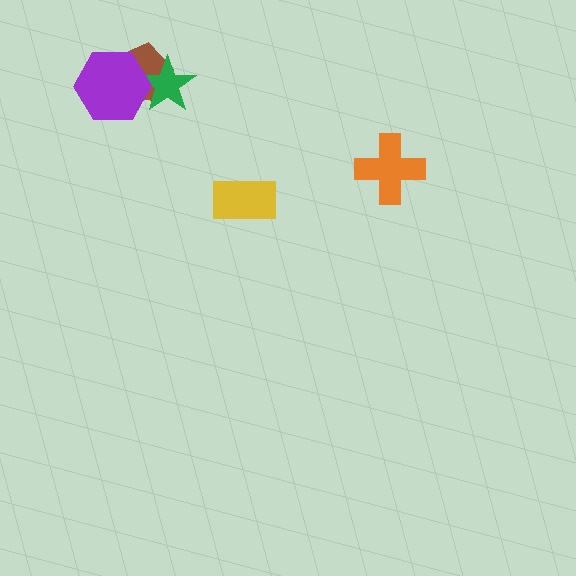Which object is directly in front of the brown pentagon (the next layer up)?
The green star is directly in front of the brown pentagon.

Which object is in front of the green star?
The purple hexagon is in front of the green star.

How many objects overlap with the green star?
2 objects overlap with the green star.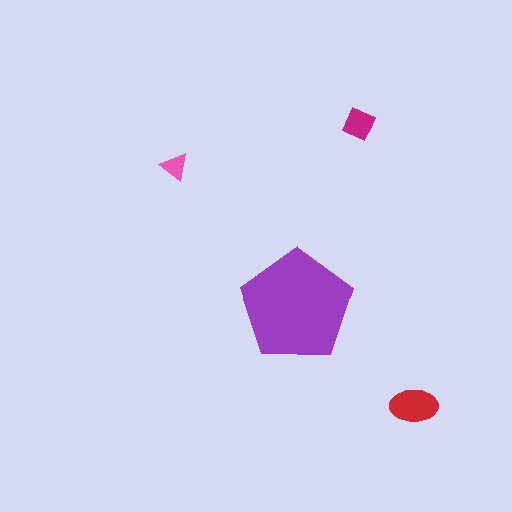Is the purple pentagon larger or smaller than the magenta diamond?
Larger.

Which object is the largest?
The purple pentagon.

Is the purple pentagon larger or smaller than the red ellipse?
Larger.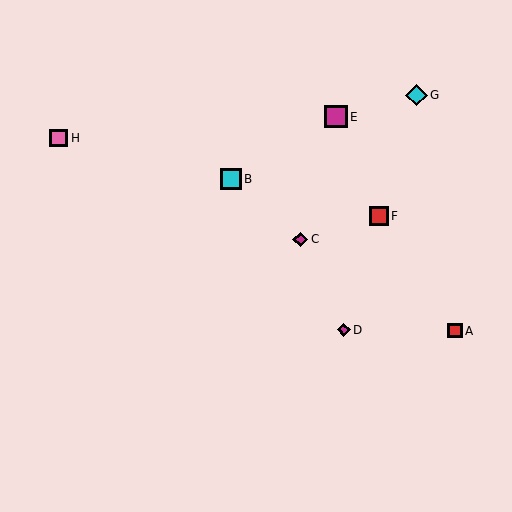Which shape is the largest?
The magenta square (labeled E) is the largest.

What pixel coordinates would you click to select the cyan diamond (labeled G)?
Click at (417, 95) to select the cyan diamond G.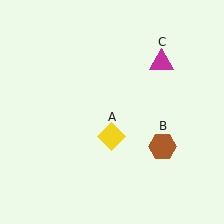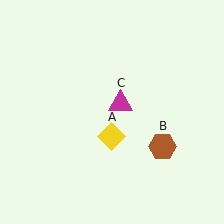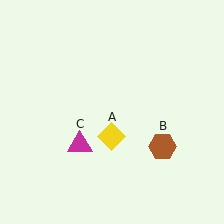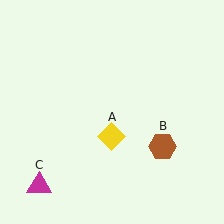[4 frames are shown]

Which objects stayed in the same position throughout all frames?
Yellow diamond (object A) and brown hexagon (object B) remained stationary.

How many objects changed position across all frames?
1 object changed position: magenta triangle (object C).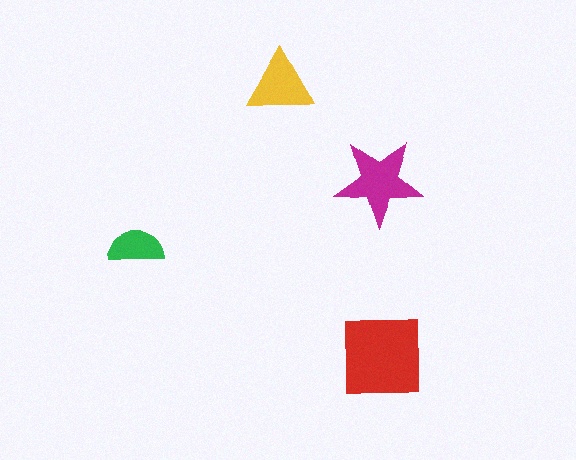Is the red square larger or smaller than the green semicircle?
Larger.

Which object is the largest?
The red square.